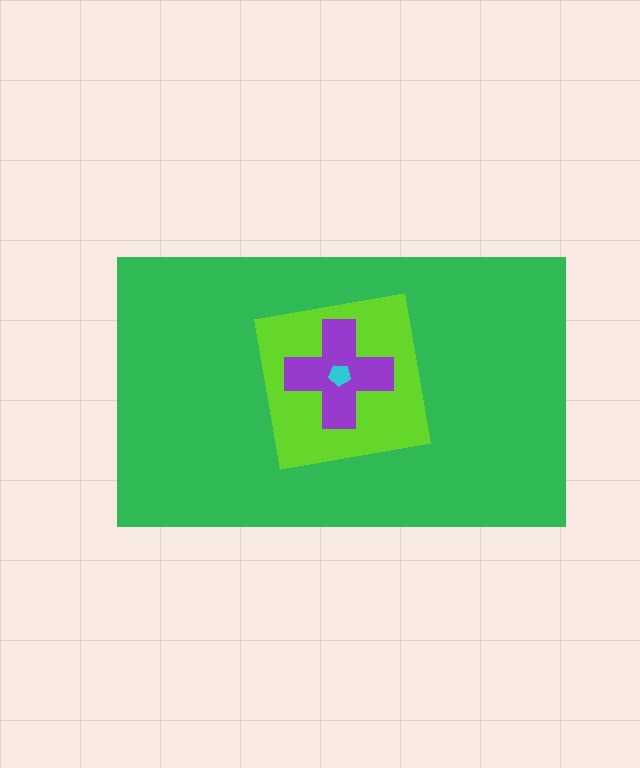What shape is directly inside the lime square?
The purple cross.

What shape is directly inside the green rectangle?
The lime square.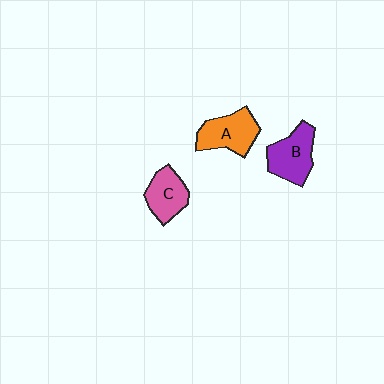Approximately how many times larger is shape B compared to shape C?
Approximately 1.2 times.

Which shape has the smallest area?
Shape C (pink).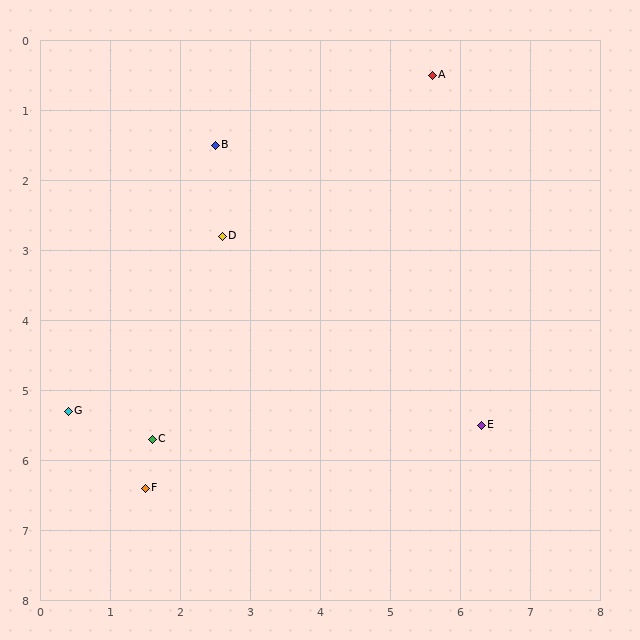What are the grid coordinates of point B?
Point B is at approximately (2.5, 1.5).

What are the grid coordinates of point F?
Point F is at approximately (1.5, 6.4).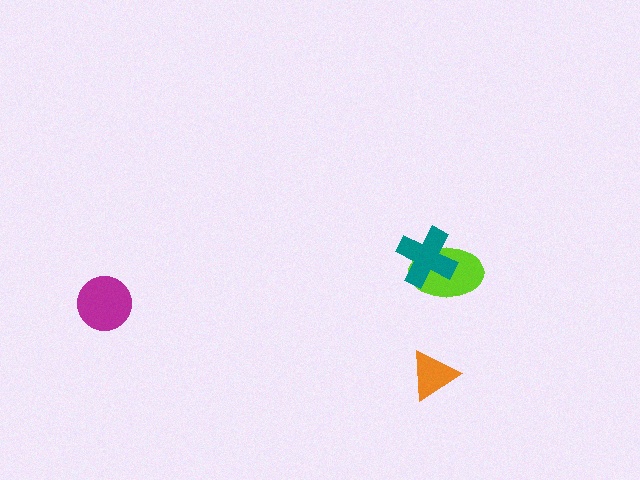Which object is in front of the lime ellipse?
The teal cross is in front of the lime ellipse.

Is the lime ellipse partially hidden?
Yes, it is partially covered by another shape.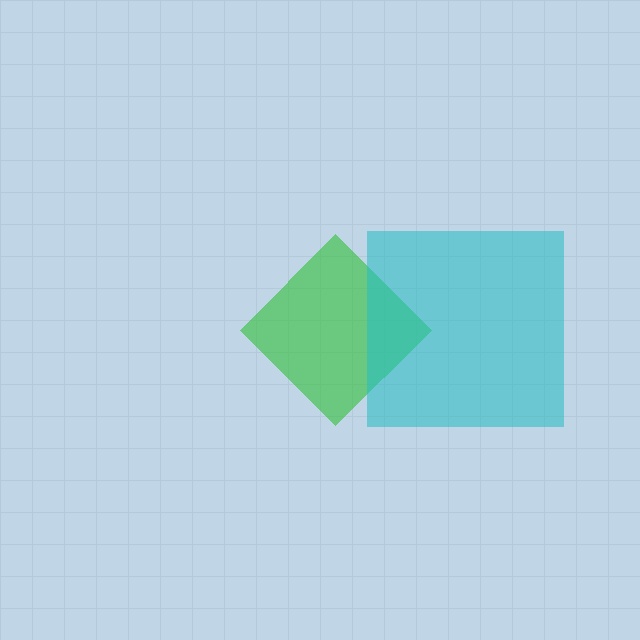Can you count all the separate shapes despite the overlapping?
Yes, there are 2 separate shapes.